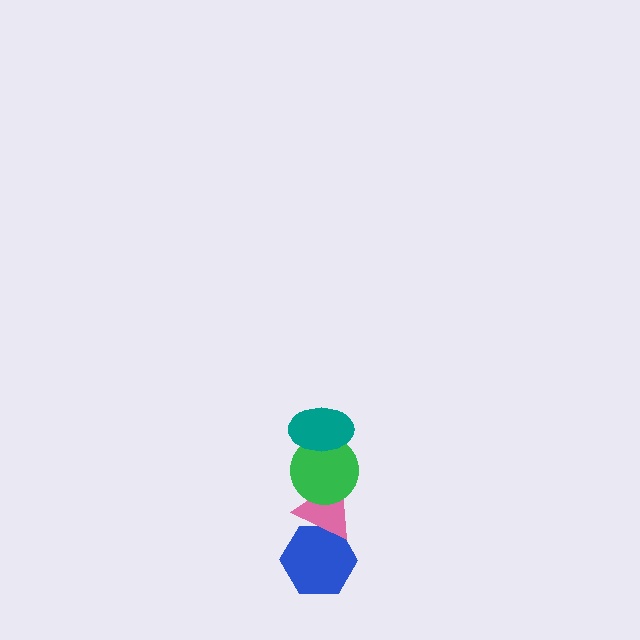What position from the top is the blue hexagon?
The blue hexagon is 4th from the top.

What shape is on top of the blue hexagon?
The pink triangle is on top of the blue hexagon.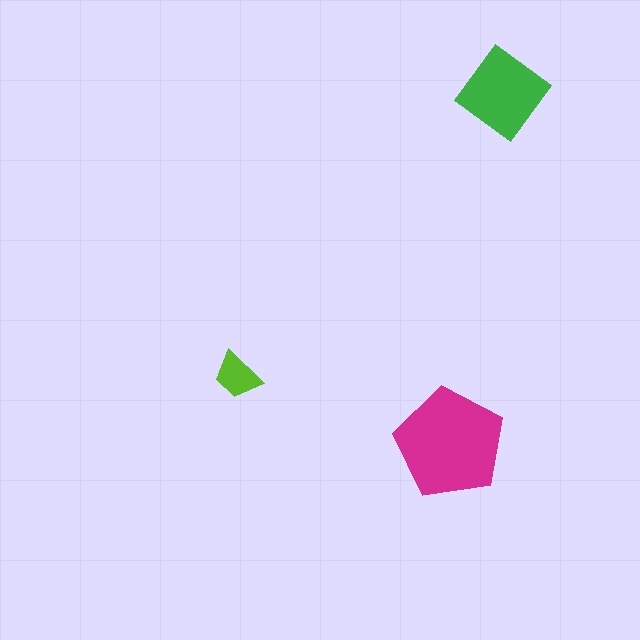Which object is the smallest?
The lime trapezoid.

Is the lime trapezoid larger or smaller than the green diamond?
Smaller.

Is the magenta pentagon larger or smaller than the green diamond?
Larger.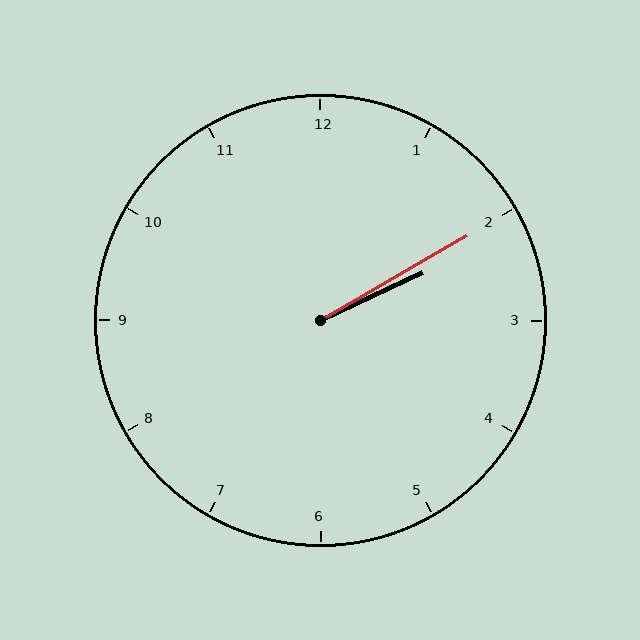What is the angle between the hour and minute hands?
Approximately 5 degrees.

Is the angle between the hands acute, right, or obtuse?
It is acute.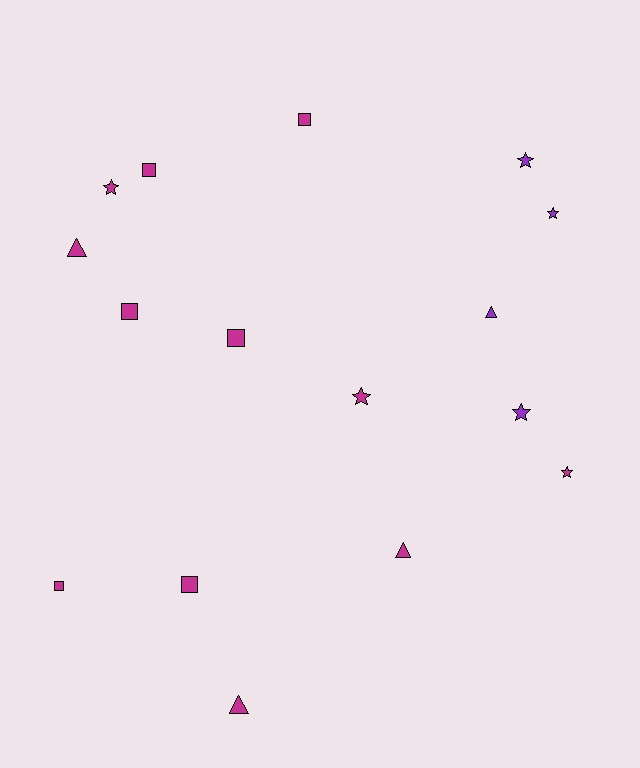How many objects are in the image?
There are 16 objects.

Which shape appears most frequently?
Star, with 6 objects.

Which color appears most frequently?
Magenta, with 12 objects.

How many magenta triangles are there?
There are 3 magenta triangles.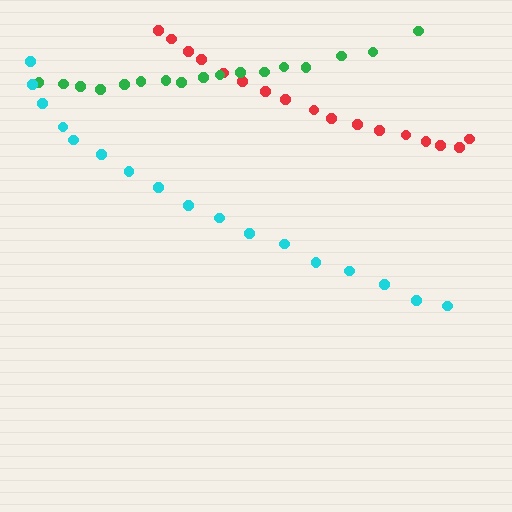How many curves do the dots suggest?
There are 3 distinct paths.